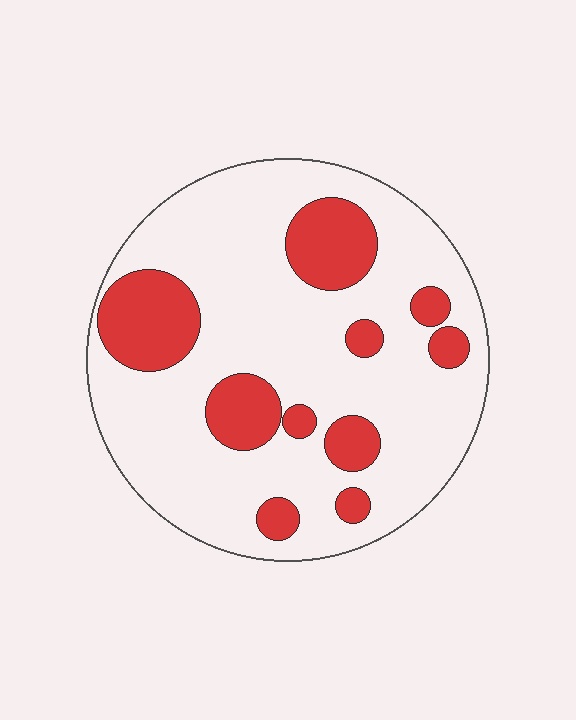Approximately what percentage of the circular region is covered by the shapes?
Approximately 25%.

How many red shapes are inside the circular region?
10.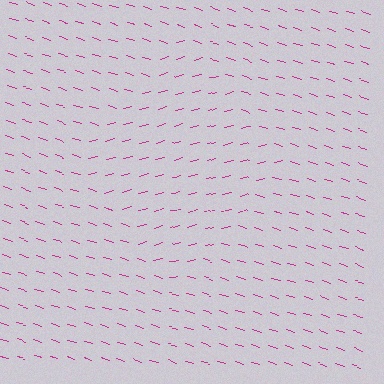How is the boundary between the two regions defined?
The boundary is defined purely by a change in line orientation (approximately 33 degrees difference). All lines are the same color and thickness.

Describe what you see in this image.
The image is filled with small magenta line segments. A diamond region in the image has lines oriented differently from the surrounding lines, creating a visible texture boundary.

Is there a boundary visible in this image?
Yes, there is a texture boundary formed by a change in line orientation.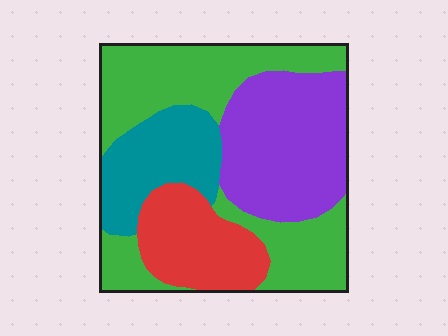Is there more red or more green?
Green.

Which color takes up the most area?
Green, at roughly 40%.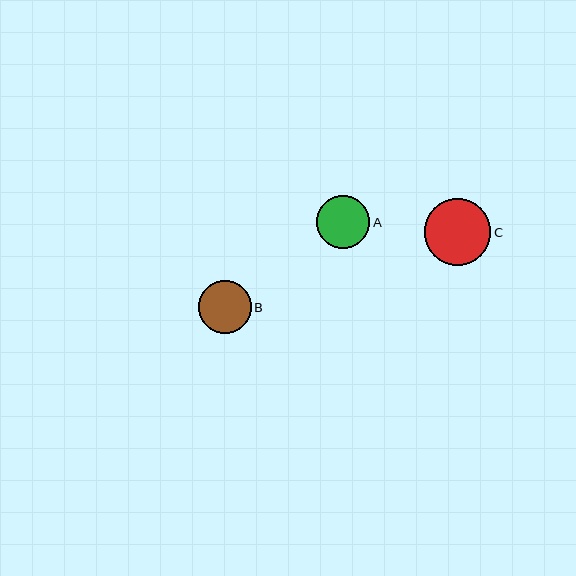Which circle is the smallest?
Circle B is the smallest with a size of approximately 53 pixels.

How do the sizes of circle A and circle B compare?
Circle A and circle B are approximately the same size.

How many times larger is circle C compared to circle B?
Circle C is approximately 1.3 times the size of circle B.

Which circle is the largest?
Circle C is the largest with a size of approximately 67 pixels.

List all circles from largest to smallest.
From largest to smallest: C, A, B.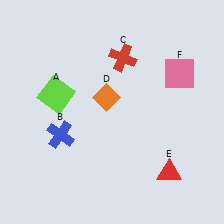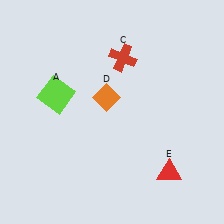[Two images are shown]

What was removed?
The pink square (F), the blue cross (B) were removed in Image 2.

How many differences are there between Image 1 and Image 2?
There are 2 differences between the two images.